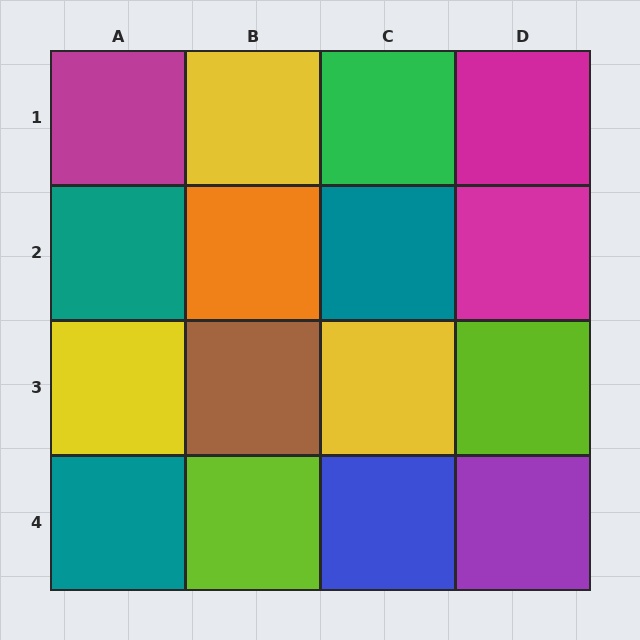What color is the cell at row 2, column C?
Teal.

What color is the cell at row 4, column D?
Purple.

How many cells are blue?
1 cell is blue.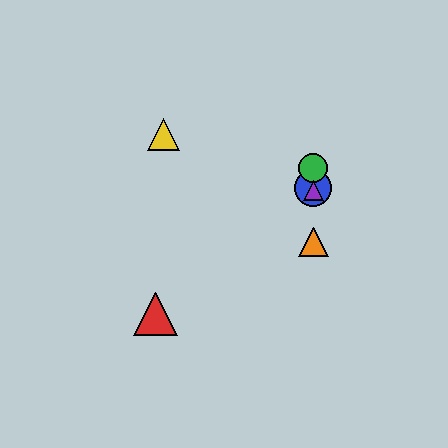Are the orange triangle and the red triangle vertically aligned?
No, the orange triangle is at x≈313 and the red triangle is at x≈155.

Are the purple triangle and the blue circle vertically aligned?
Yes, both are at x≈313.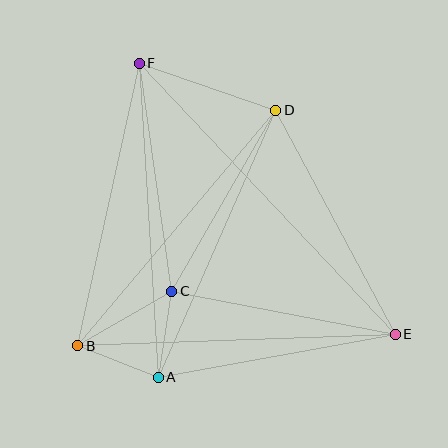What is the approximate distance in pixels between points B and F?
The distance between B and F is approximately 289 pixels.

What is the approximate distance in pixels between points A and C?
The distance between A and C is approximately 87 pixels.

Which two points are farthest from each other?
Points E and F are farthest from each other.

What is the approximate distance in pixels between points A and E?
The distance between A and E is approximately 241 pixels.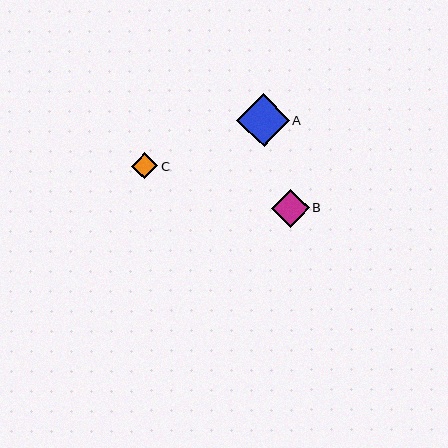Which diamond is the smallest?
Diamond C is the smallest with a size of approximately 26 pixels.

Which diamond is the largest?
Diamond A is the largest with a size of approximately 53 pixels.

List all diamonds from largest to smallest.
From largest to smallest: A, B, C.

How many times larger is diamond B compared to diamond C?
Diamond B is approximately 1.4 times the size of diamond C.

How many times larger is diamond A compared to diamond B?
Diamond A is approximately 1.4 times the size of diamond B.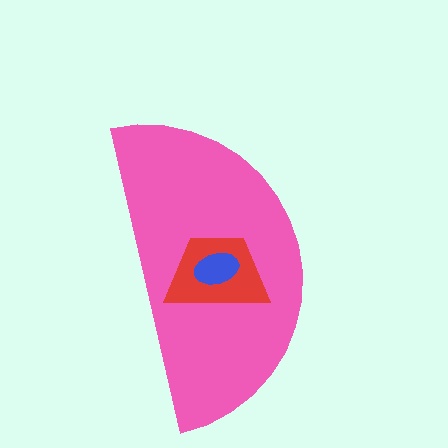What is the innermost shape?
The blue ellipse.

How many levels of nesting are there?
3.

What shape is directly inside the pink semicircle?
The red trapezoid.